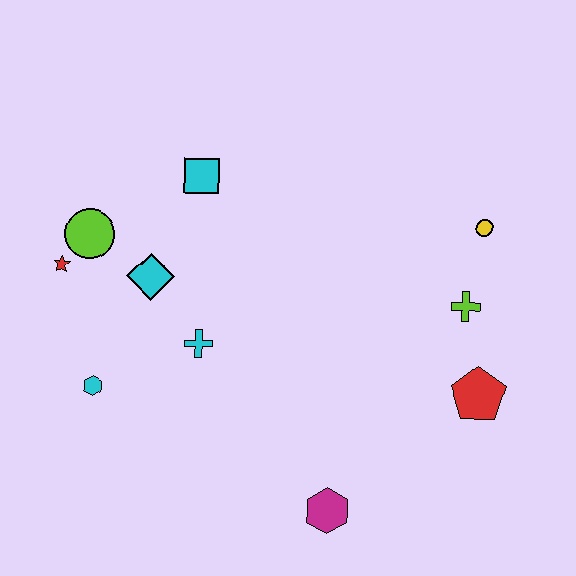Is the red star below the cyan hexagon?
No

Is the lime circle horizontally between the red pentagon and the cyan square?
No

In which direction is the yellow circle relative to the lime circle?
The yellow circle is to the right of the lime circle.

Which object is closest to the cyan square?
The cyan diamond is closest to the cyan square.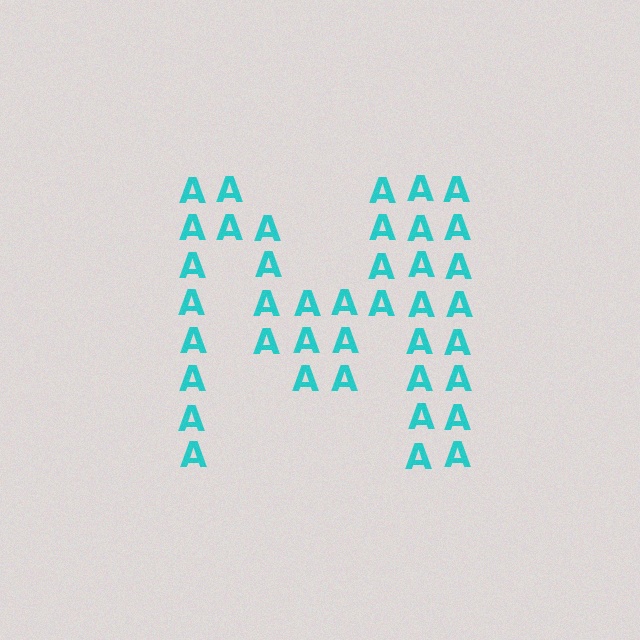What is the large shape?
The large shape is the letter M.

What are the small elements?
The small elements are letter A's.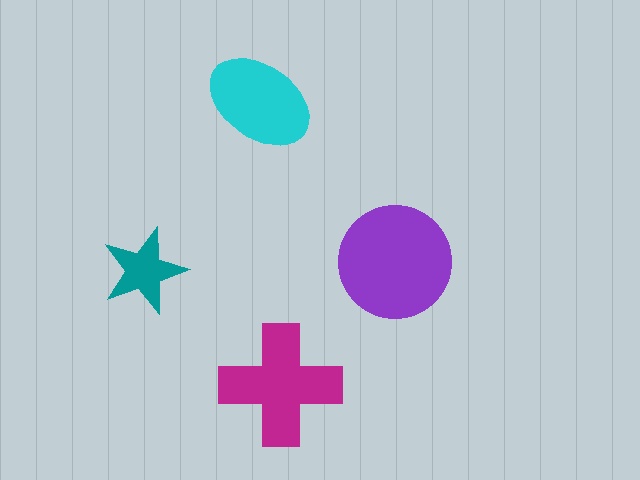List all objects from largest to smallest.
The purple circle, the magenta cross, the cyan ellipse, the teal star.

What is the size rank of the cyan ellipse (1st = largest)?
3rd.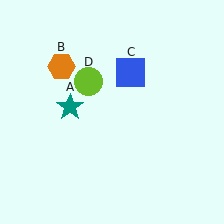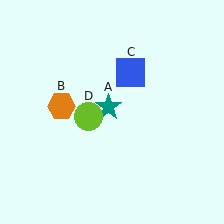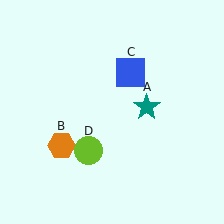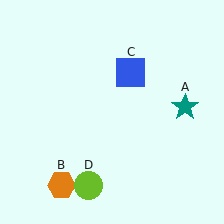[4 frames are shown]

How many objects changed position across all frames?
3 objects changed position: teal star (object A), orange hexagon (object B), lime circle (object D).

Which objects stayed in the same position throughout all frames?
Blue square (object C) remained stationary.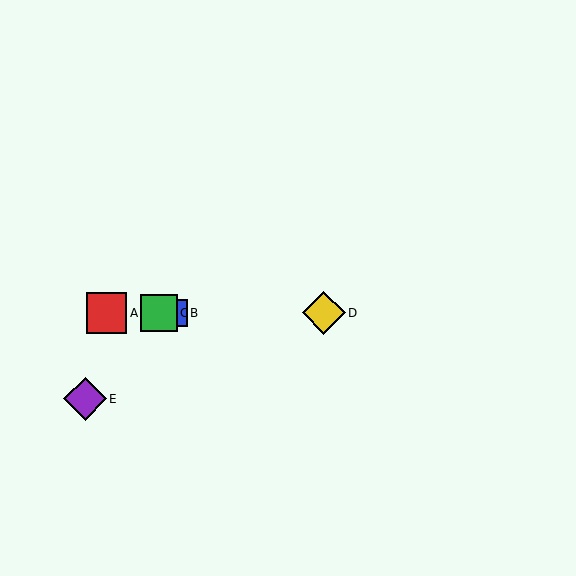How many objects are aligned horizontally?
4 objects (A, B, C, D) are aligned horizontally.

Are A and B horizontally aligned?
Yes, both are at y≈313.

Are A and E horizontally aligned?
No, A is at y≈313 and E is at y≈399.